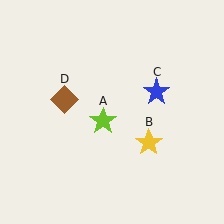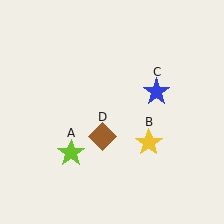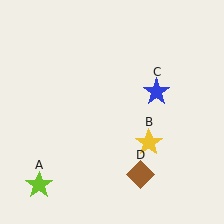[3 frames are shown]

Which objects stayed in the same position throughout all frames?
Yellow star (object B) and blue star (object C) remained stationary.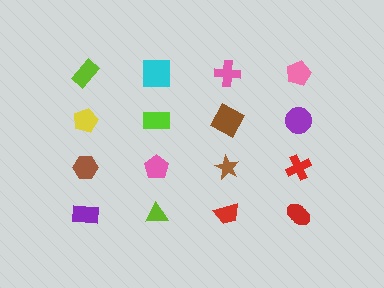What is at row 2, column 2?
A lime rectangle.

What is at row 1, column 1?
A lime rectangle.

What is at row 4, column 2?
A lime triangle.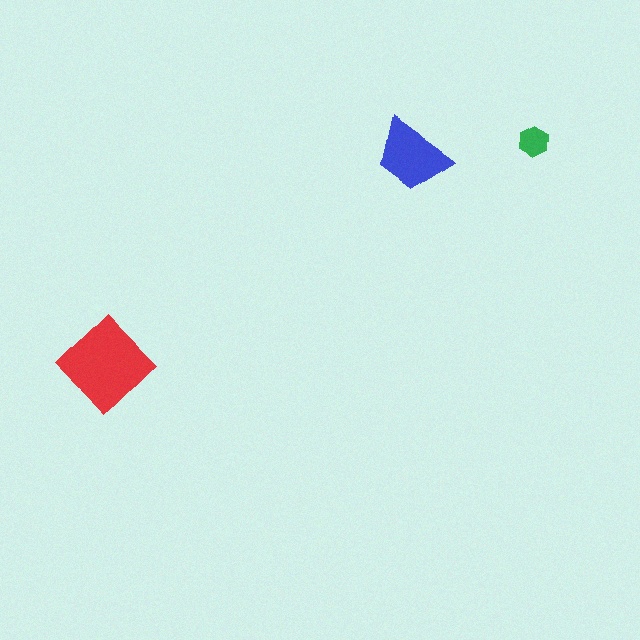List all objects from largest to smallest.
The red diamond, the blue trapezoid, the green hexagon.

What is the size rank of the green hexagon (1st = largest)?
3rd.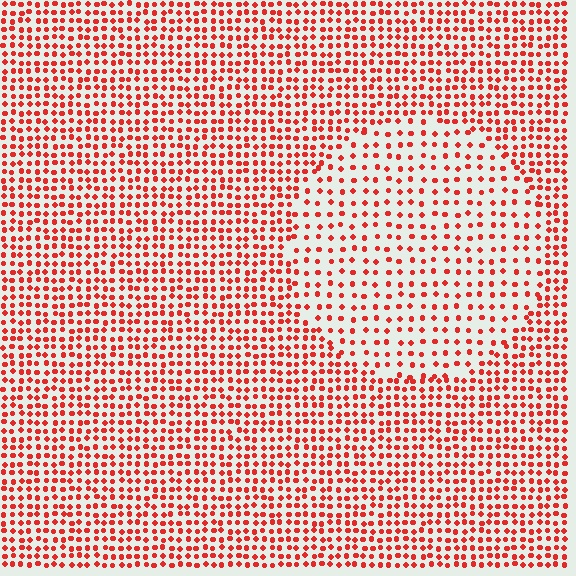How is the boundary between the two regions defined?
The boundary is defined by a change in element density (approximately 1.9x ratio). All elements are the same color, size, and shape.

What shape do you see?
I see a circle.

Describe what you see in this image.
The image contains small red elements arranged at two different densities. A circle-shaped region is visible where the elements are less densely packed than the surrounding area.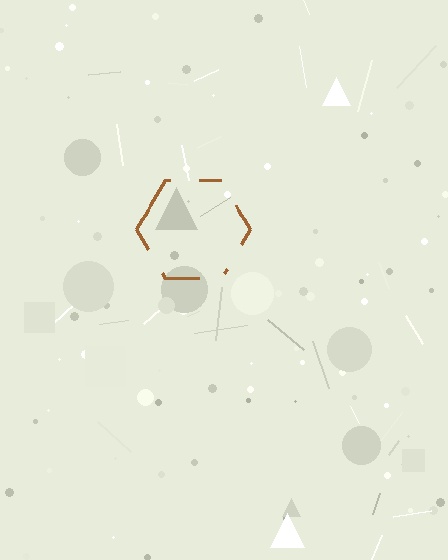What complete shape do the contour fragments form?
The contour fragments form a hexagon.